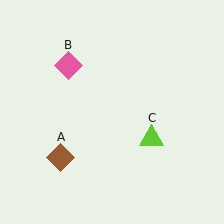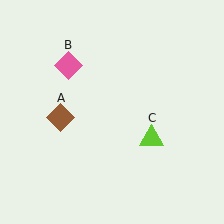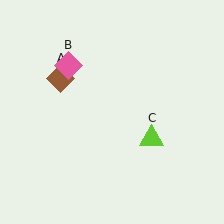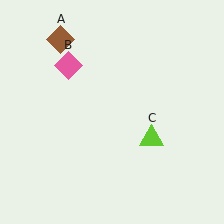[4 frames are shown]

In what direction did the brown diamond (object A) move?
The brown diamond (object A) moved up.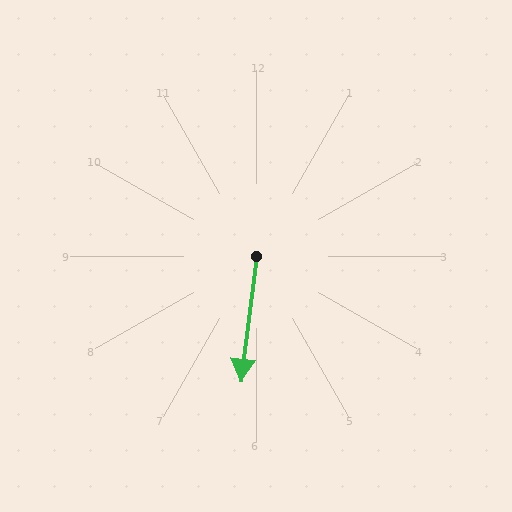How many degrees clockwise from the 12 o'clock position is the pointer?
Approximately 187 degrees.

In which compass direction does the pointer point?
South.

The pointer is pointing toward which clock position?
Roughly 6 o'clock.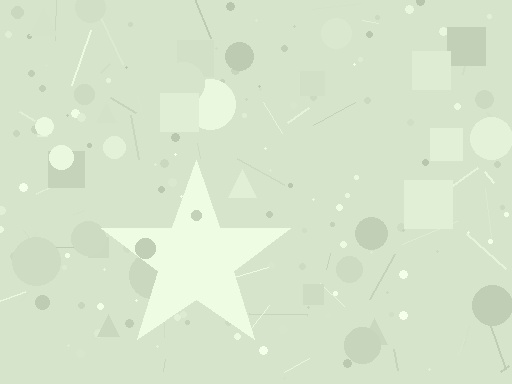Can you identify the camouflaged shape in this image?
The camouflaged shape is a star.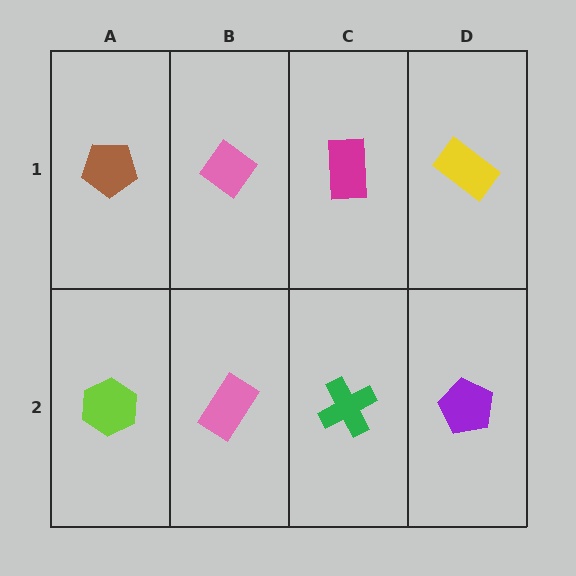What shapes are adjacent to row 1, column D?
A purple pentagon (row 2, column D), a magenta rectangle (row 1, column C).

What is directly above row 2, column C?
A magenta rectangle.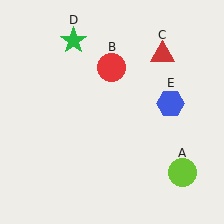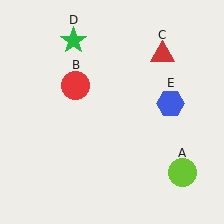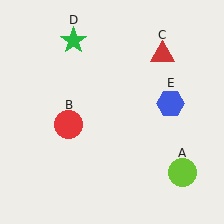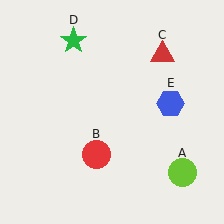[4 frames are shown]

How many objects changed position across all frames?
1 object changed position: red circle (object B).